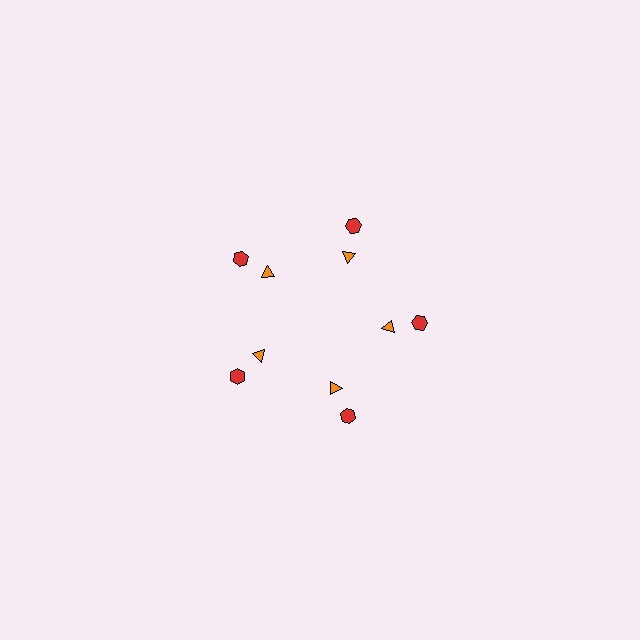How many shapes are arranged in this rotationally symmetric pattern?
There are 10 shapes, arranged in 5 groups of 2.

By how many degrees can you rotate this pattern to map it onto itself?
The pattern maps onto itself every 72 degrees of rotation.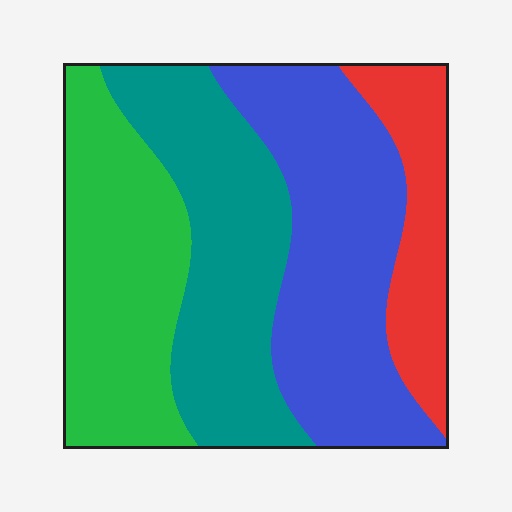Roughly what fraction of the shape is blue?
Blue takes up about one third (1/3) of the shape.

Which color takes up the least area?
Red, at roughly 15%.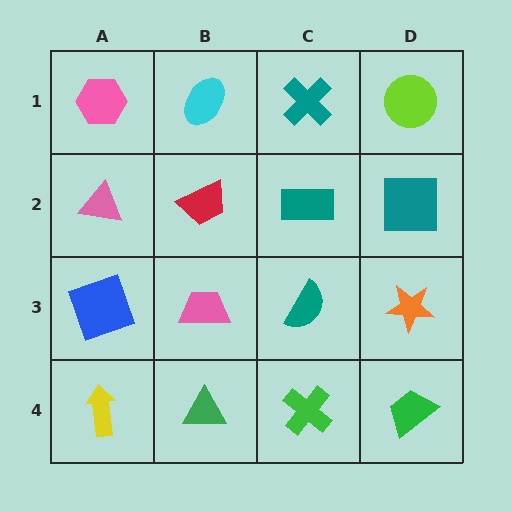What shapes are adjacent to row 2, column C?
A teal cross (row 1, column C), a teal semicircle (row 3, column C), a red trapezoid (row 2, column B), a teal square (row 2, column D).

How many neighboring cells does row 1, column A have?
2.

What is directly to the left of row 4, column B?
A yellow arrow.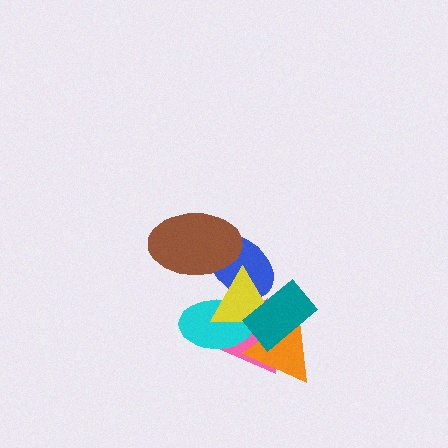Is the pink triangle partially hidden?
Yes, it is partially covered by another shape.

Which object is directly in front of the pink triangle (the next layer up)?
The cyan ellipse is directly in front of the pink triangle.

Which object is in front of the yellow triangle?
The teal rectangle is in front of the yellow triangle.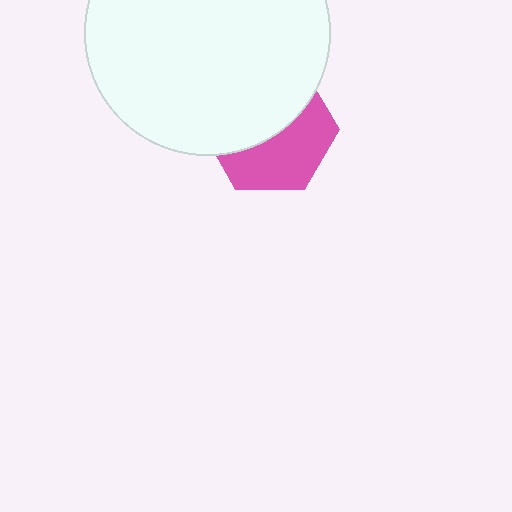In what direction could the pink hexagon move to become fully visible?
The pink hexagon could move down. That would shift it out from behind the white circle entirely.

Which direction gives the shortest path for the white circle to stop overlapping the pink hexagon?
Moving up gives the shortest separation.